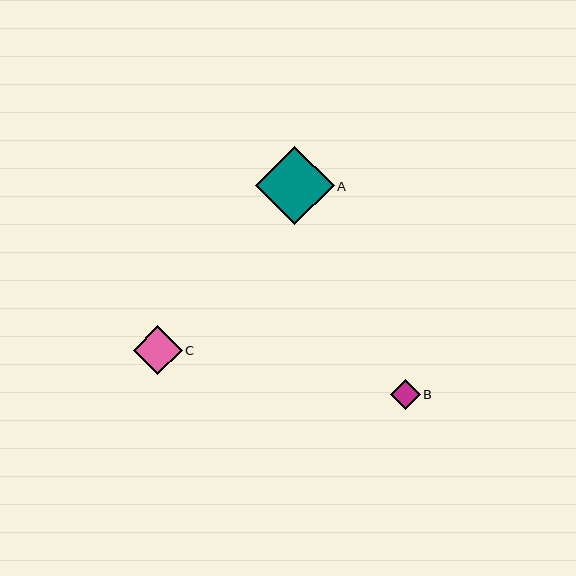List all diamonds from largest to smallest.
From largest to smallest: A, C, B.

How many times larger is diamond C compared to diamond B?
Diamond C is approximately 1.6 times the size of diamond B.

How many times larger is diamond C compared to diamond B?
Diamond C is approximately 1.6 times the size of diamond B.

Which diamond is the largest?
Diamond A is the largest with a size of approximately 78 pixels.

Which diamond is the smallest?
Diamond B is the smallest with a size of approximately 30 pixels.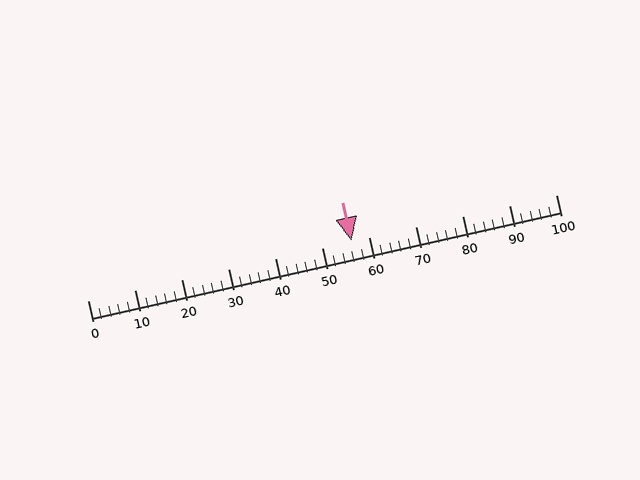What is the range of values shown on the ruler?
The ruler shows values from 0 to 100.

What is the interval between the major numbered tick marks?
The major tick marks are spaced 10 units apart.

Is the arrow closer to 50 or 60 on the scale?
The arrow is closer to 60.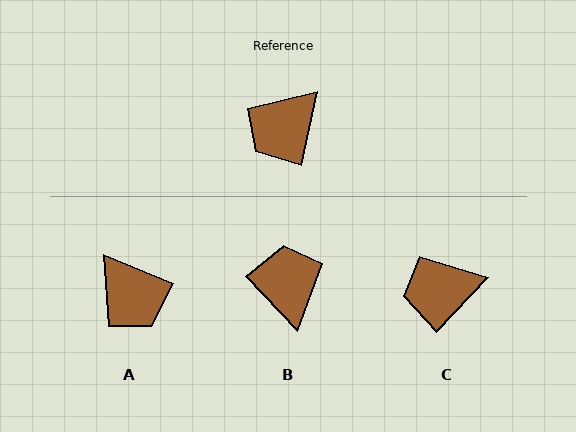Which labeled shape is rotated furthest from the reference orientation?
B, about 124 degrees away.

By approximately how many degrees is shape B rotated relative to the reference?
Approximately 124 degrees clockwise.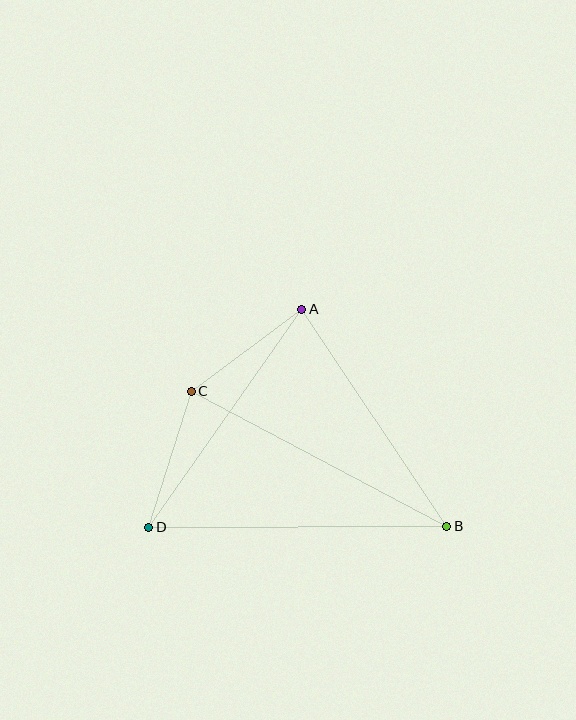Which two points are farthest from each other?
Points B and D are farthest from each other.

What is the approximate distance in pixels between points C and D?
The distance between C and D is approximately 143 pixels.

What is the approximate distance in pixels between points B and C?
The distance between B and C is approximately 289 pixels.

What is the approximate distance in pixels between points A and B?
The distance between A and B is approximately 261 pixels.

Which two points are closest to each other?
Points A and C are closest to each other.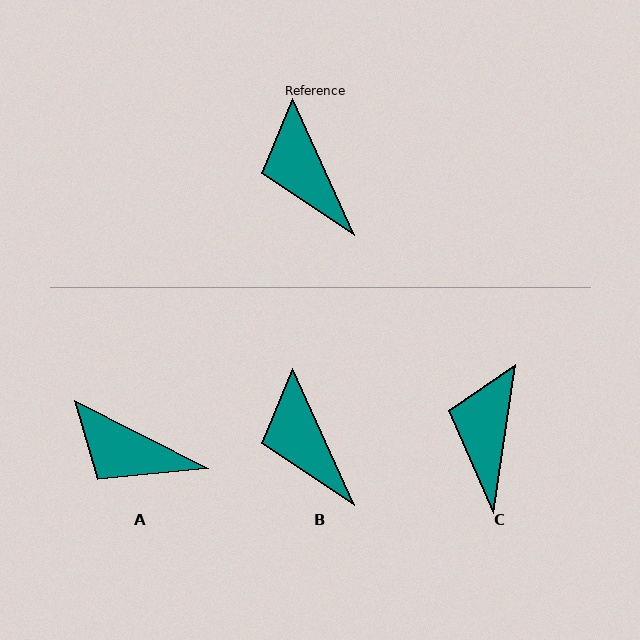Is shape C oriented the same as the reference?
No, it is off by about 33 degrees.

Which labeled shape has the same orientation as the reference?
B.